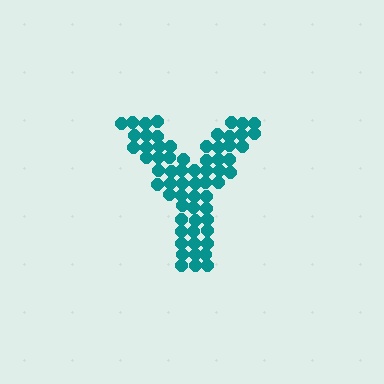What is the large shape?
The large shape is the letter Y.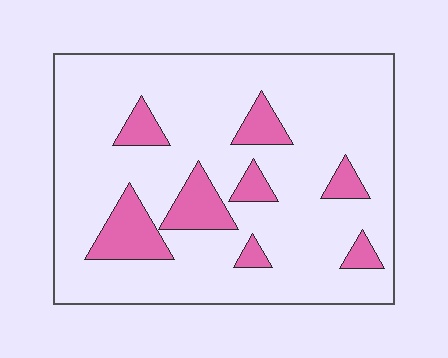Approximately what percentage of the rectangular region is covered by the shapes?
Approximately 15%.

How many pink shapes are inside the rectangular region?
8.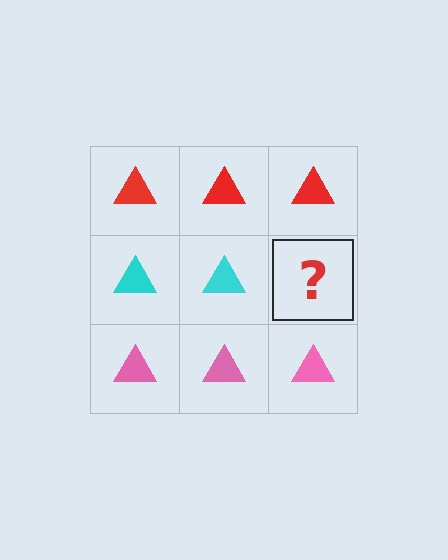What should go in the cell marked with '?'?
The missing cell should contain a cyan triangle.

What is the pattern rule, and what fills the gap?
The rule is that each row has a consistent color. The gap should be filled with a cyan triangle.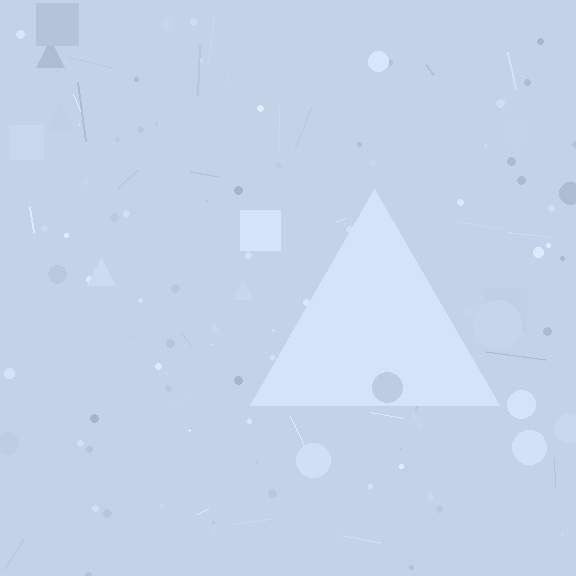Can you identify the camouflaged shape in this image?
The camouflaged shape is a triangle.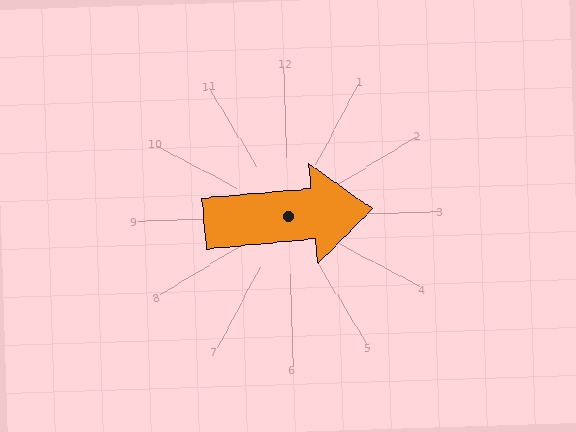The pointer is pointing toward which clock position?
Roughly 3 o'clock.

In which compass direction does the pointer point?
East.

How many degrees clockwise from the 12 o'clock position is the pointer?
Approximately 87 degrees.